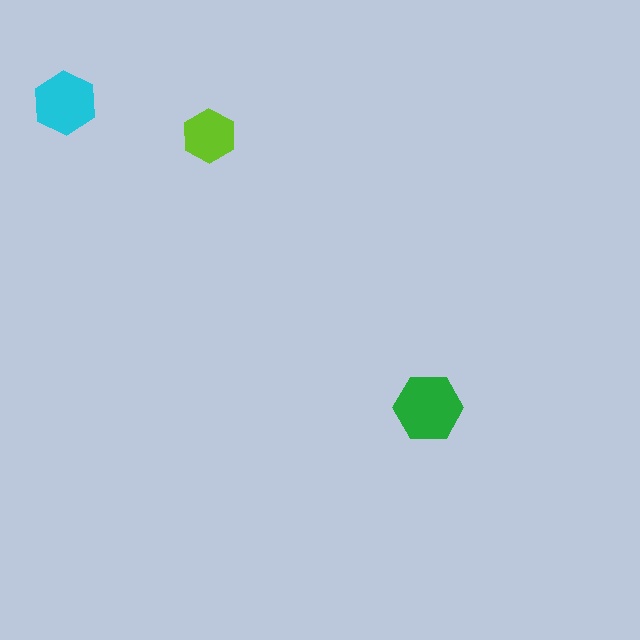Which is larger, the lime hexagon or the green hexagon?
The green one.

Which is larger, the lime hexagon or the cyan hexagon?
The cyan one.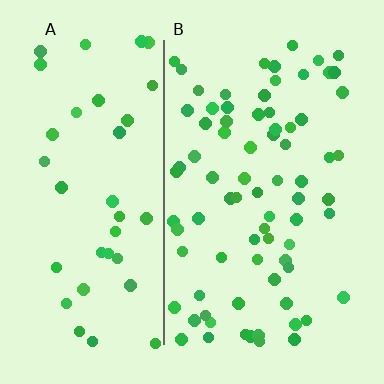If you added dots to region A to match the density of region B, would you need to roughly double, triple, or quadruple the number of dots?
Approximately double.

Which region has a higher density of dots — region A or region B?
B (the right).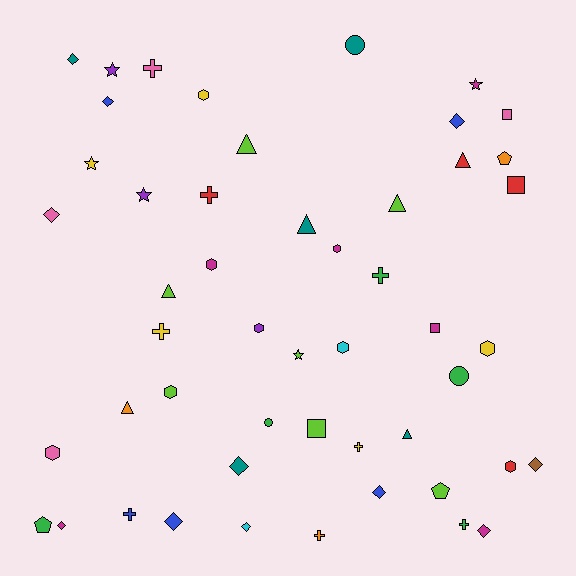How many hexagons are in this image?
There are 9 hexagons.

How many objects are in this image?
There are 50 objects.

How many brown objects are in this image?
There is 1 brown object.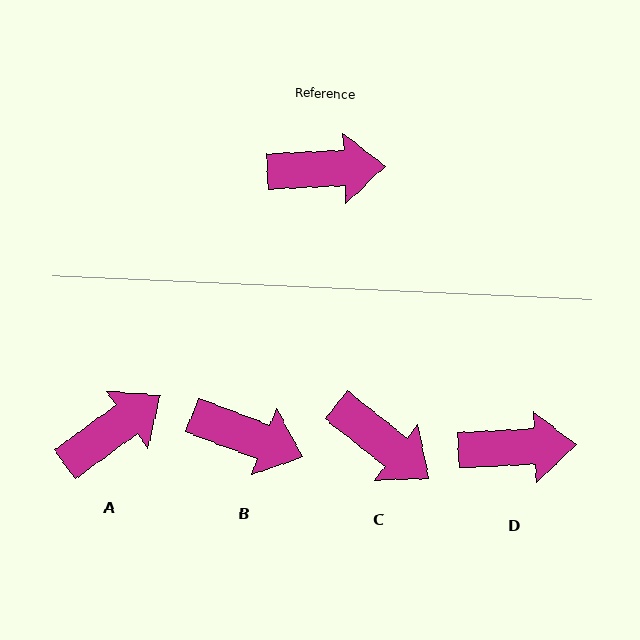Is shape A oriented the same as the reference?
No, it is off by about 34 degrees.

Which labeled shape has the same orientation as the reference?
D.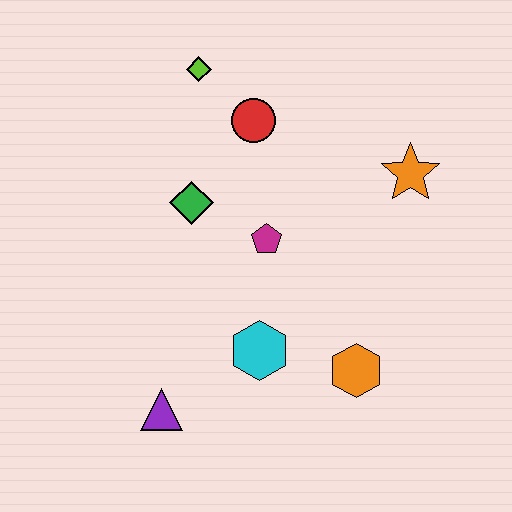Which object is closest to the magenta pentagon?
The green diamond is closest to the magenta pentagon.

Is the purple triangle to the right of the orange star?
No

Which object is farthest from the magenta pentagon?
The purple triangle is farthest from the magenta pentagon.